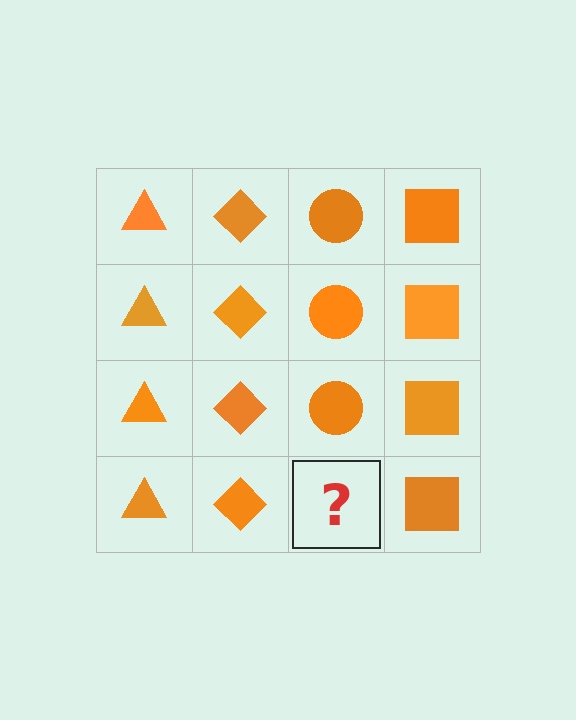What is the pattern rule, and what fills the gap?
The rule is that each column has a consistent shape. The gap should be filled with an orange circle.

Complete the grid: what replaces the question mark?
The question mark should be replaced with an orange circle.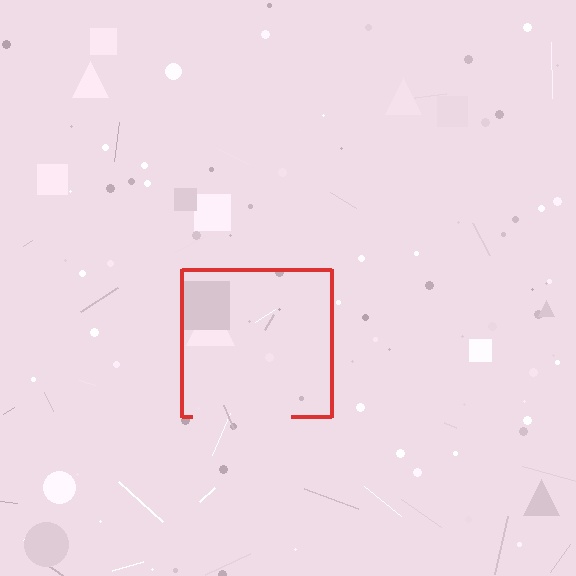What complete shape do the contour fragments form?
The contour fragments form a square.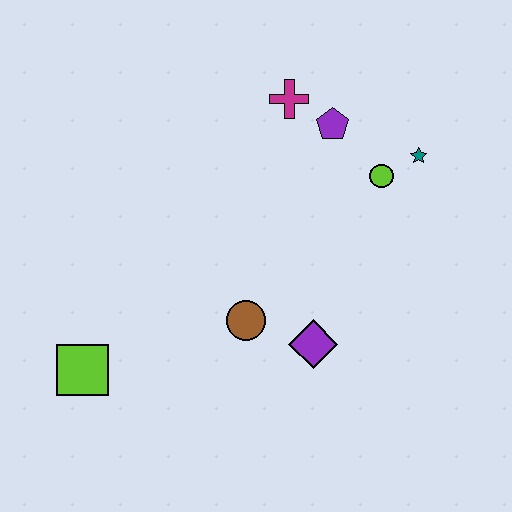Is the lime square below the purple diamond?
Yes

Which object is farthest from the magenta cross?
The lime square is farthest from the magenta cross.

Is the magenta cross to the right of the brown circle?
Yes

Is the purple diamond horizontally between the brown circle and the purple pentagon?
Yes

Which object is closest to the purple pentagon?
The magenta cross is closest to the purple pentagon.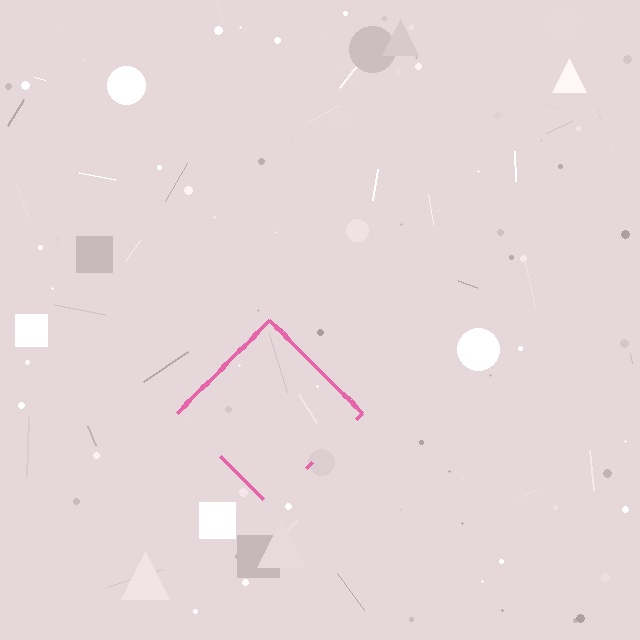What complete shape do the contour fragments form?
The contour fragments form a diamond.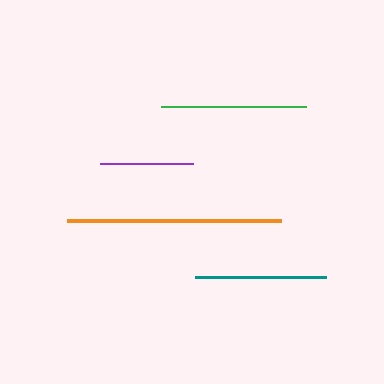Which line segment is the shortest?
The purple line is the shortest at approximately 93 pixels.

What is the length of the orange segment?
The orange segment is approximately 214 pixels long.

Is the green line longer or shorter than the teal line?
The green line is longer than the teal line.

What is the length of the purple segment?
The purple segment is approximately 93 pixels long.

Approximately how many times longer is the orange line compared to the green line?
The orange line is approximately 1.5 times the length of the green line.